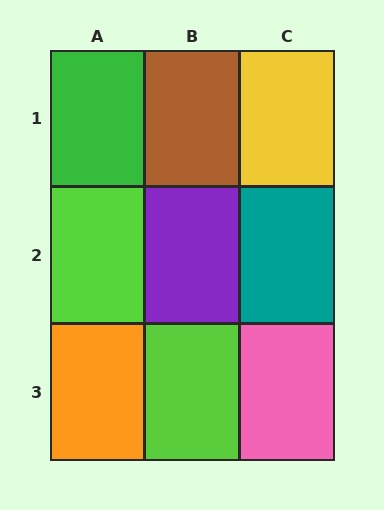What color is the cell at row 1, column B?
Brown.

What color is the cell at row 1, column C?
Yellow.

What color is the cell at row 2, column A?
Lime.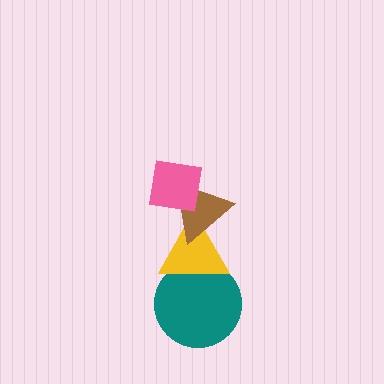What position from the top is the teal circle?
The teal circle is 4th from the top.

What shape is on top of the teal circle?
The yellow triangle is on top of the teal circle.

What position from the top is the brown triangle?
The brown triangle is 2nd from the top.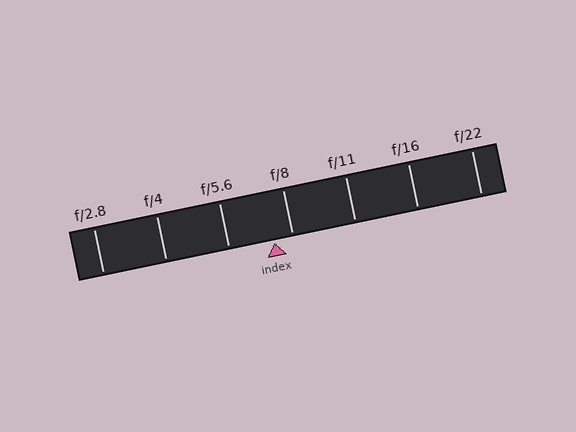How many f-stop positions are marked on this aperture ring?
There are 7 f-stop positions marked.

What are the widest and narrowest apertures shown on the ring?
The widest aperture shown is f/2.8 and the narrowest is f/22.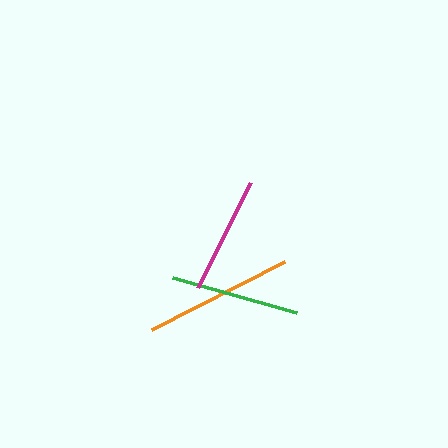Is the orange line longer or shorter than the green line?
The orange line is longer than the green line.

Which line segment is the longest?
The orange line is the longest at approximately 149 pixels.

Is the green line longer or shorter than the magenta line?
The green line is longer than the magenta line.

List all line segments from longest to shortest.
From longest to shortest: orange, green, magenta.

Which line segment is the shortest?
The magenta line is the shortest at approximately 118 pixels.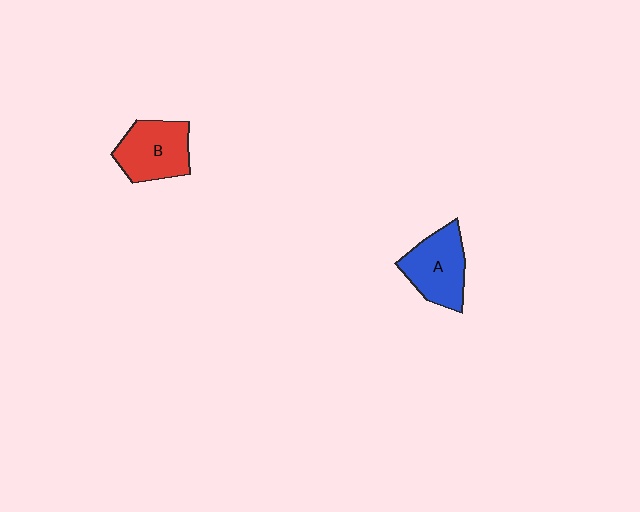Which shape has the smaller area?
Shape B (red).